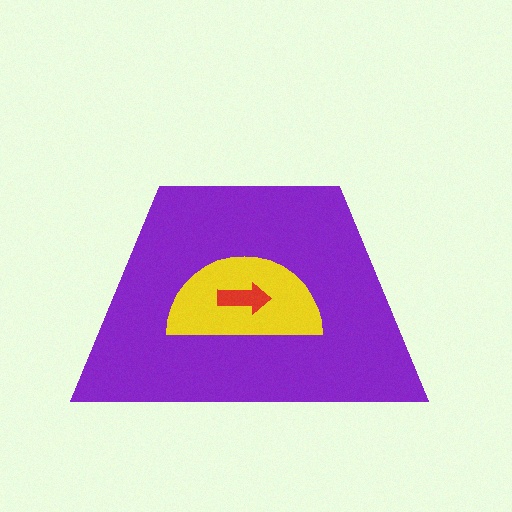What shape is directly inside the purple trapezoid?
The yellow semicircle.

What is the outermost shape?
The purple trapezoid.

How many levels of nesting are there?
3.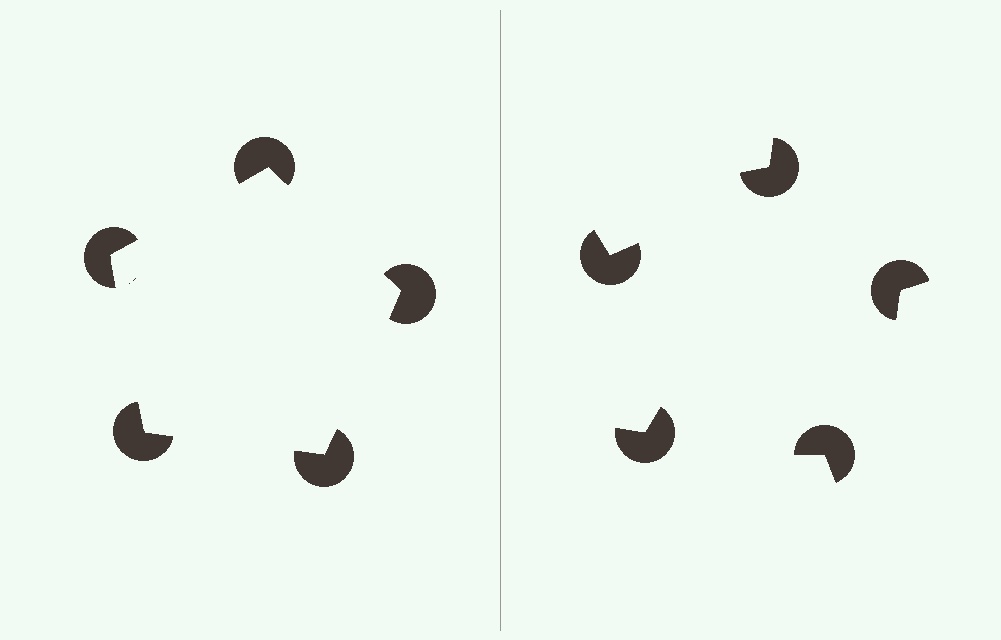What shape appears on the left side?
An illusory pentagon.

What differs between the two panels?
The pac-man discs are positioned identically on both sides; only the wedge orientations differ. On the left they align to a pentagon; on the right they are misaligned.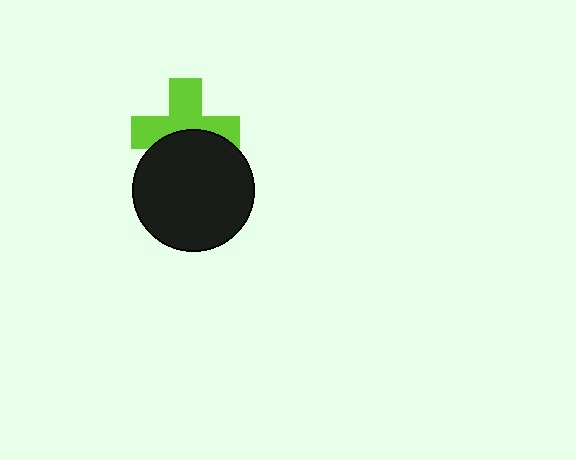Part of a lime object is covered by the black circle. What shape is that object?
It is a cross.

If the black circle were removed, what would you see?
You would see the complete lime cross.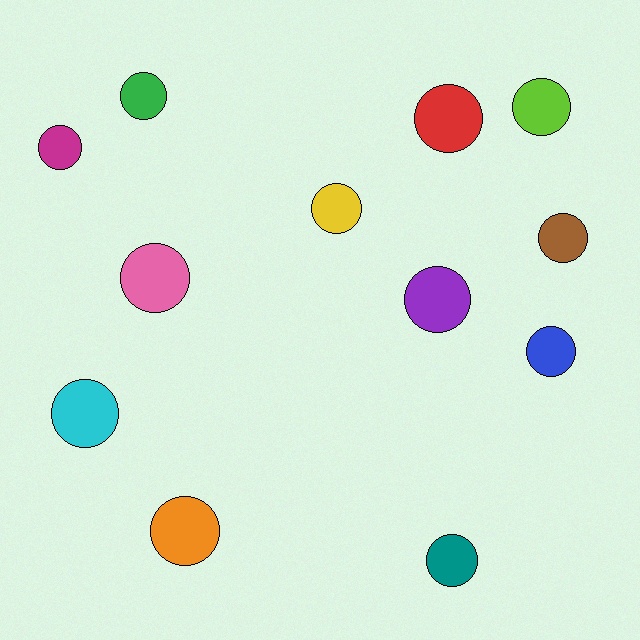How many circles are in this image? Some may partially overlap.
There are 12 circles.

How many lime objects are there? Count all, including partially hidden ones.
There is 1 lime object.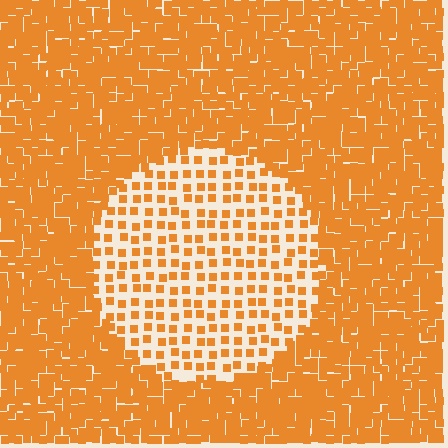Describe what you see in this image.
The image contains small orange elements arranged at two different densities. A circle-shaped region is visible where the elements are less densely packed than the surrounding area.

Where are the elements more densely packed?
The elements are more densely packed outside the circle boundary.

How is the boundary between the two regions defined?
The boundary is defined by a change in element density (approximately 2.7x ratio). All elements are the same color, size, and shape.